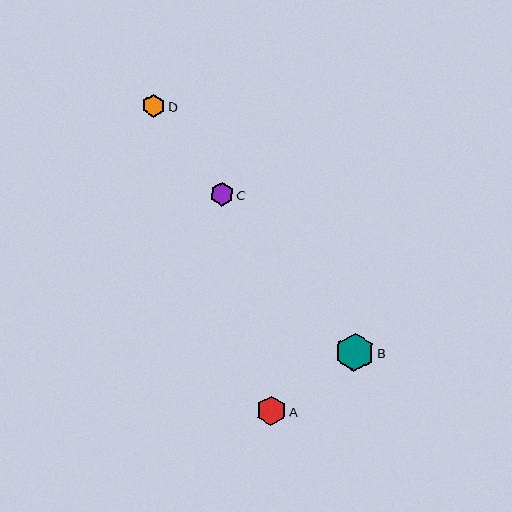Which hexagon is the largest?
Hexagon B is the largest with a size of approximately 38 pixels.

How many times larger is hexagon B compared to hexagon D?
Hexagon B is approximately 1.6 times the size of hexagon D.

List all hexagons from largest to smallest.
From largest to smallest: B, A, C, D.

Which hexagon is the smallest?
Hexagon D is the smallest with a size of approximately 23 pixels.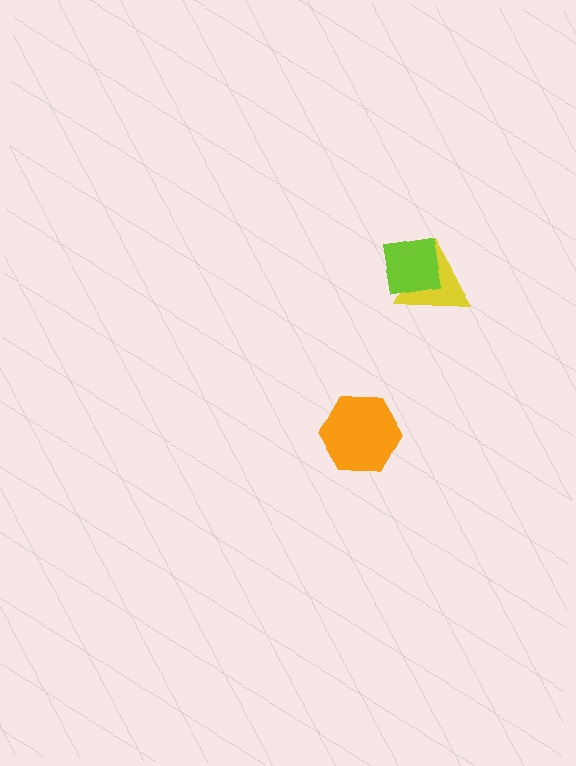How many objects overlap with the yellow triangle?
1 object overlaps with the yellow triangle.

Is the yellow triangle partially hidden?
Yes, it is partially covered by another shape.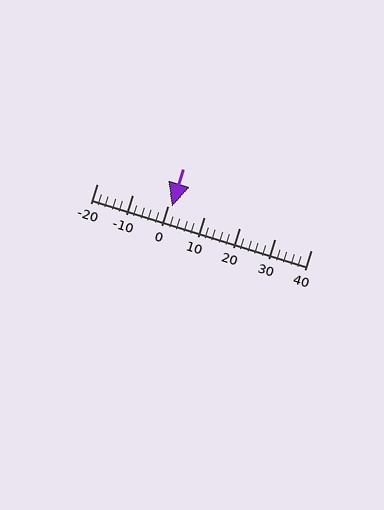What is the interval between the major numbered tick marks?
The major tick marks are spaced 10 units apart.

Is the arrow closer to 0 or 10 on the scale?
The arrow is closer to 0.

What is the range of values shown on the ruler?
The ruler shows values from -20 to 40.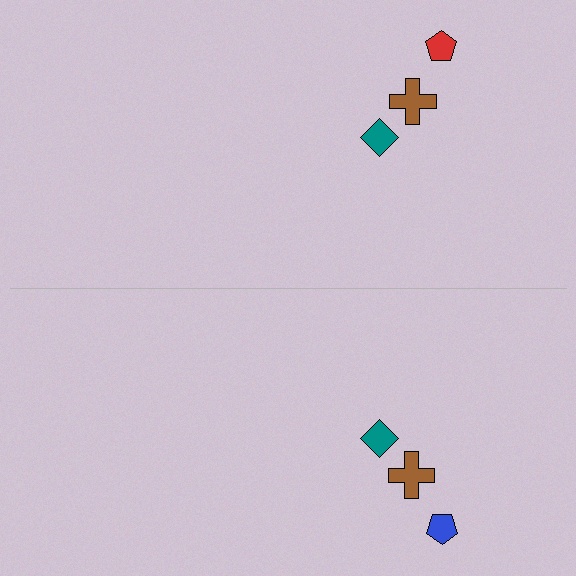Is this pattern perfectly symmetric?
No, the pattern is not perfectly symmetric. The blue pentagon on the bottom side breaks the symmetry — its mirror counterpart is red.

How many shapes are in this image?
There are 6 shapes in this image.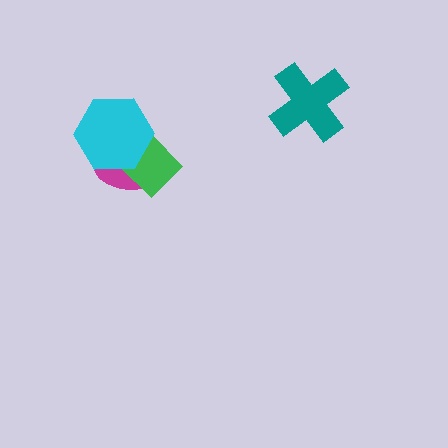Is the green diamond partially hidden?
Yes, it is partially covered by another shape.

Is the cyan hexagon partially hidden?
No, no other shape covers it.